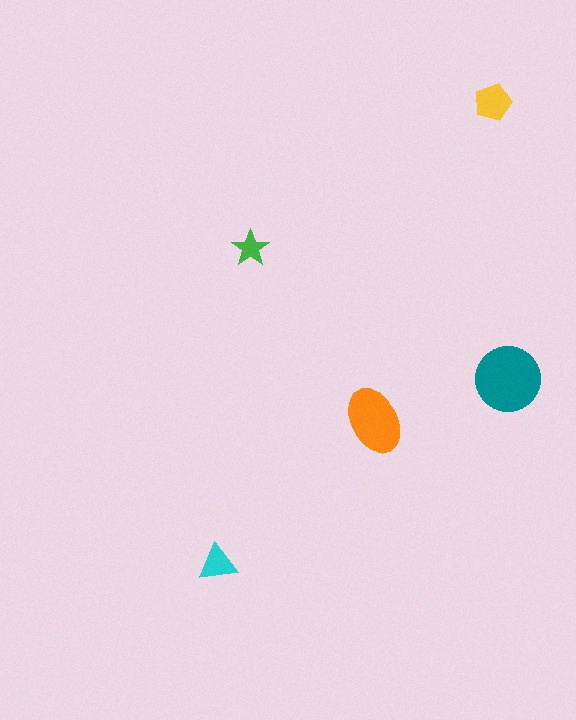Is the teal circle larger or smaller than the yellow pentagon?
Larger.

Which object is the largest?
The teal circle.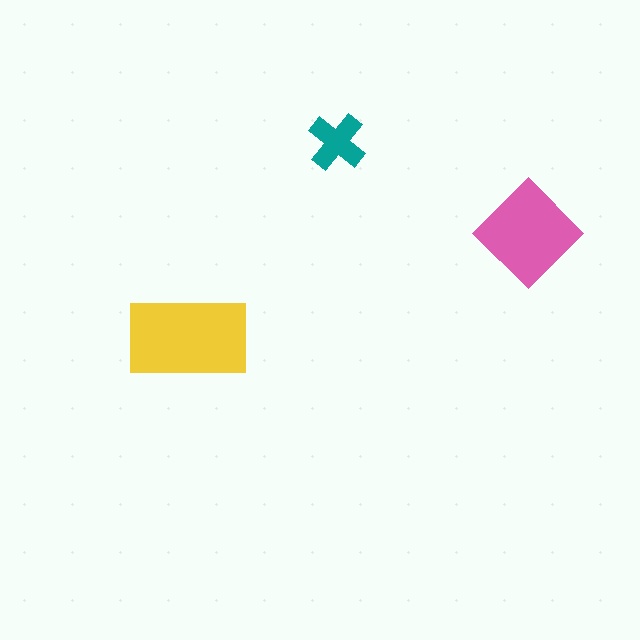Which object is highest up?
The teal cross is topmost.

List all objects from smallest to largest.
The teal cross, the pink diamond, the yellow rectangle.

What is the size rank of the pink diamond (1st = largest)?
2nd.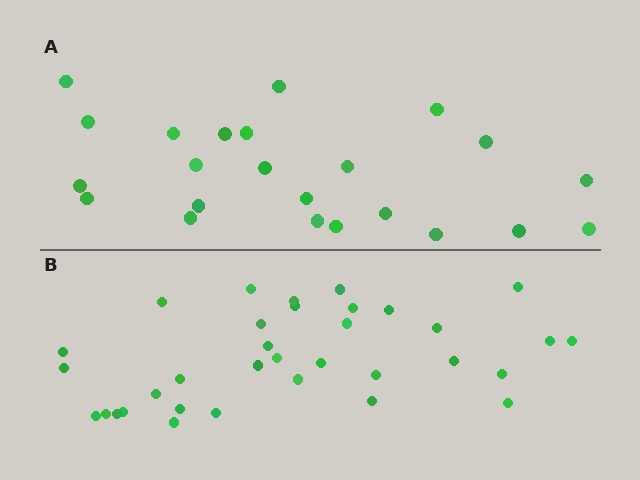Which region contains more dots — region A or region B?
Region B (the bottom region) has more dots.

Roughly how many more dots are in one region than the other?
Region B has roughly 12 or so more dots than region A.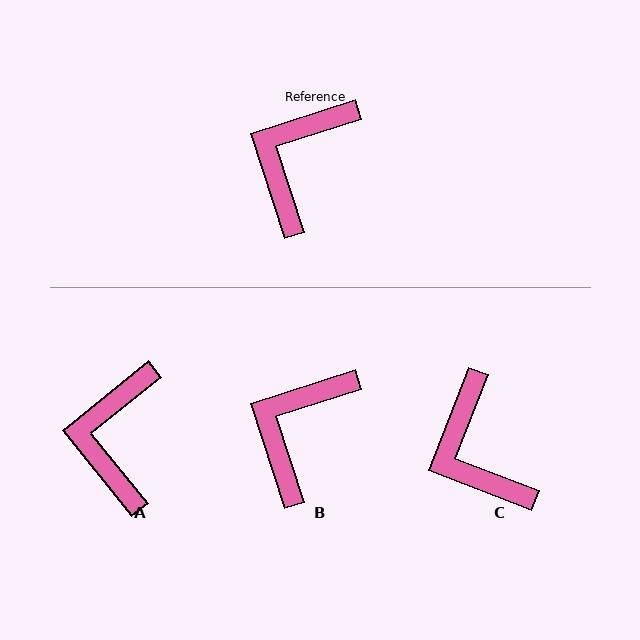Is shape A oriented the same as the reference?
No, it is off by about 21 degrees.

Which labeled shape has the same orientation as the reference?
B.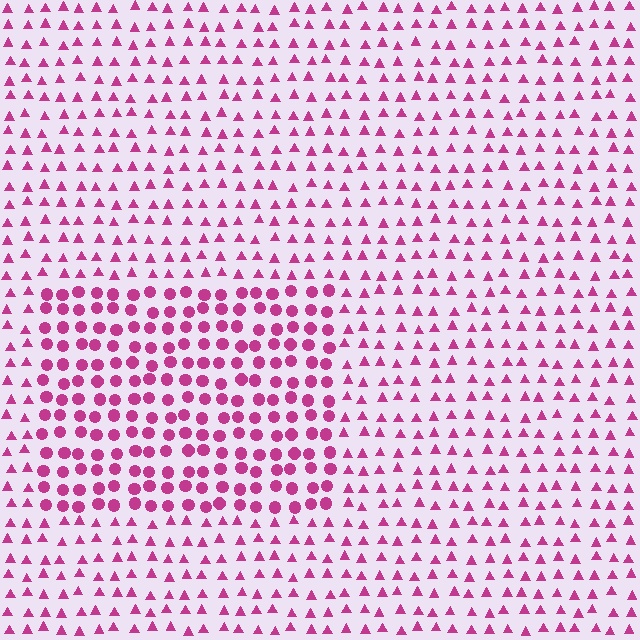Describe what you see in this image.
The image is filled with small magenta elements arranged in a uniform grid. A rectangle-shaped region contains circles, while the surrounding area contains triangles. The boundary is defined purely by the change in element shape.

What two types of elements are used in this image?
The image uses circles inside the rectangle region and triangles outside it.